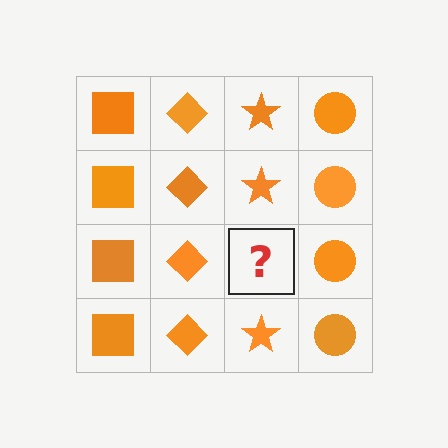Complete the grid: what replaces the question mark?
The question mark should be replaced with an orange star.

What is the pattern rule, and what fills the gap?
The rule is that each column has a consistent shape. The gap should be filled with an orange star.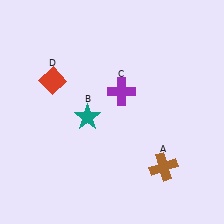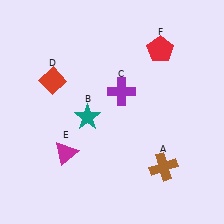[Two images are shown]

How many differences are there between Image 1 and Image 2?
There are 2 differences between the two images.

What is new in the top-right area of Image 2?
A red pentagon (F) was added in the top-right area of Image 2.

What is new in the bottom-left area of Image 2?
A magenta triangle (E) was added in the bottom-left area of Image 2.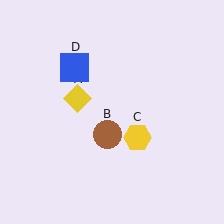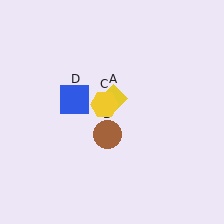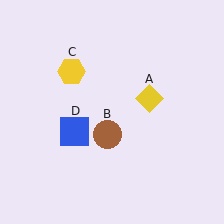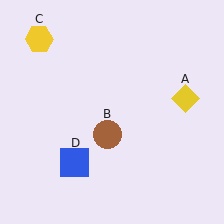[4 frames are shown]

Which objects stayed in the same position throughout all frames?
Brown circle (object B) remained stationary.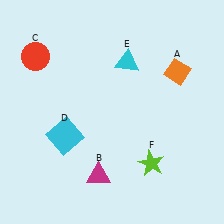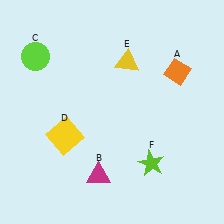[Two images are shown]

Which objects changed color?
C changed from red to lime. D changed from cyan to yellow. E changed from cyan to yellow.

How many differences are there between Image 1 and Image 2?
There are 3 differences between the two images.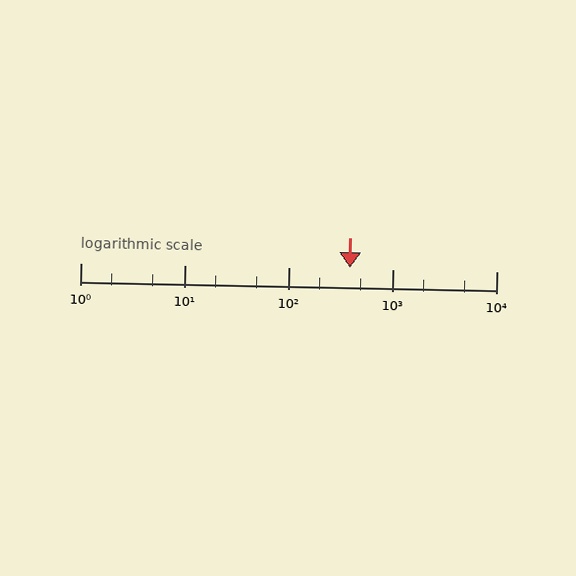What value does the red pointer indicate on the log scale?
The pointer indicates approximately 390.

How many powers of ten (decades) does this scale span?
The scale spans 4 decades, from 1 to 10000.